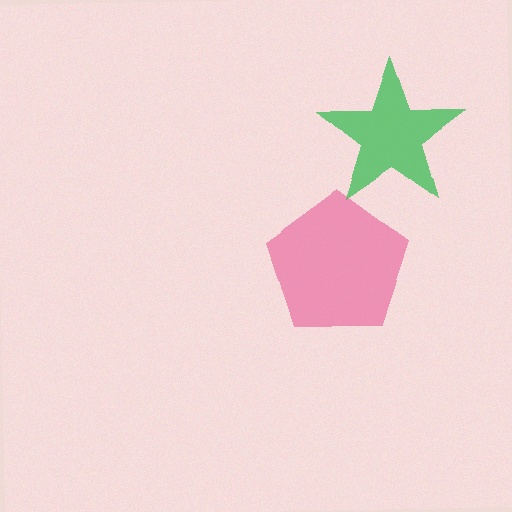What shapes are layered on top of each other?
The layered shapes are: a pink pentagon, a green star.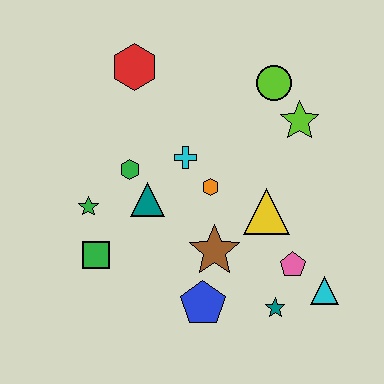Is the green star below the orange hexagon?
Yes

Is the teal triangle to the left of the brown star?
Yes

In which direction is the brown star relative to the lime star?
The brown star is below the lime star.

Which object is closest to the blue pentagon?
The brown star is closest to the blue pentagon.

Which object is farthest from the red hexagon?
The cyan triangle is farthest from the red hexagon.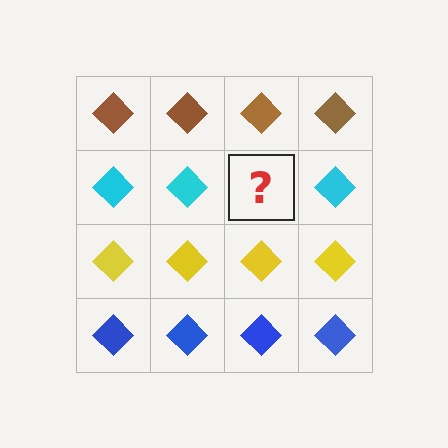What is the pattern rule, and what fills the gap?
The rule is that each row has a consistent color. The gap should be filled with a cyan diamond.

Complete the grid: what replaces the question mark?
The question mark should be replaced with a cyan diamond.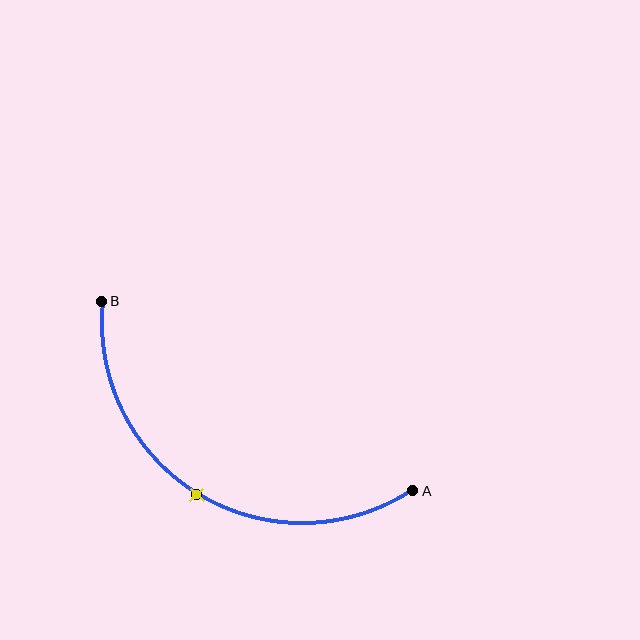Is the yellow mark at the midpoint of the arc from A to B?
Yes. The yellow mark lies on the arc at equal arc-length from both A and B — it is the arc midpoint.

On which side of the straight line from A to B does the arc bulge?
The arc bulges below the straight line connecting A and B.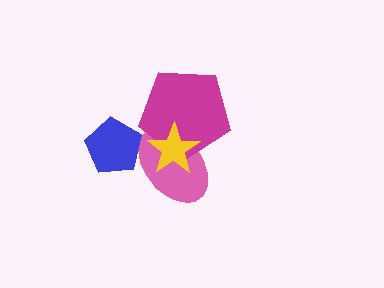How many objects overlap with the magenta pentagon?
2 objects overlap with the magenta pentagon.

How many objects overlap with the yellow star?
2 objects overlap with the yellow star.